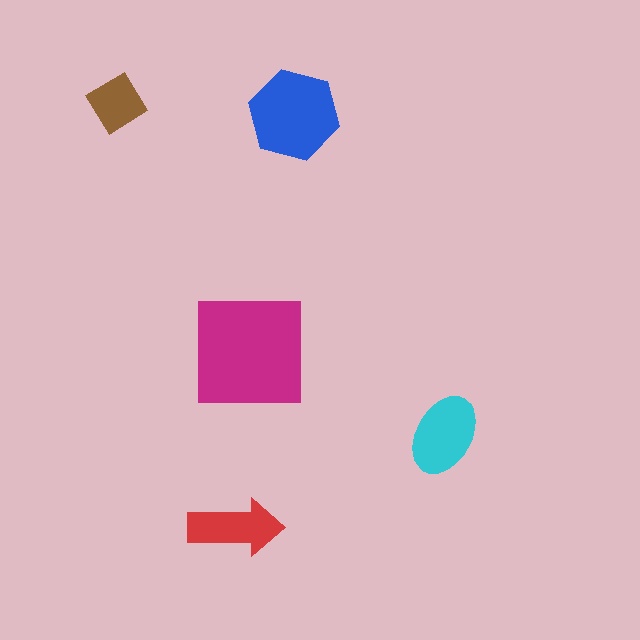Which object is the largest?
The magenta square.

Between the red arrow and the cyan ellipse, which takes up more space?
The cyan ellipse.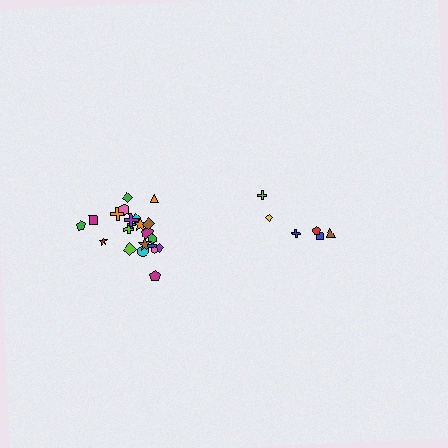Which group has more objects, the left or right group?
The left group.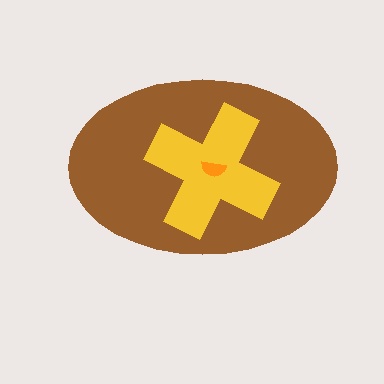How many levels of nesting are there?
3.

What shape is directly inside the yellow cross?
The orange semicircle.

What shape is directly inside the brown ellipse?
The yellow cross.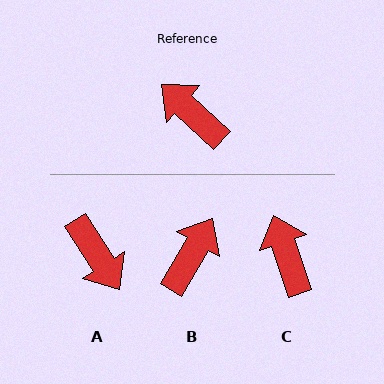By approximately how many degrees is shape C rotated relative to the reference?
Approximately 29 degrees clockwise.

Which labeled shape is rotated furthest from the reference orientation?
A, about 165 degrees away.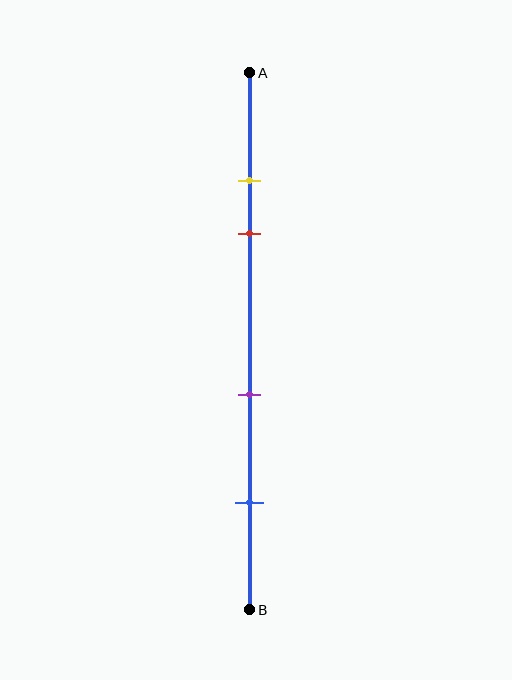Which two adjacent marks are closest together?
The yellow and red marks are the closest adjacent pair.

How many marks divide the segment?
There are 4 marks dividing the segment.